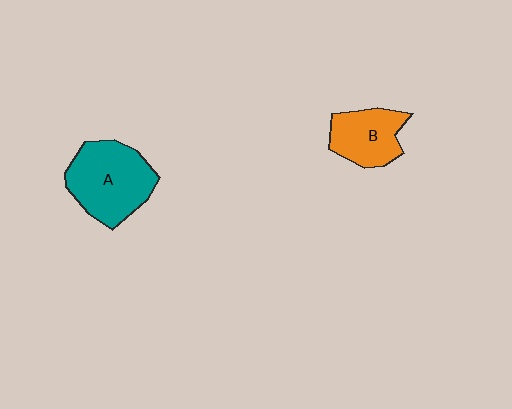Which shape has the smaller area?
Shape B (orange).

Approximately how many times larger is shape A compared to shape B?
Approximately 1.5 times.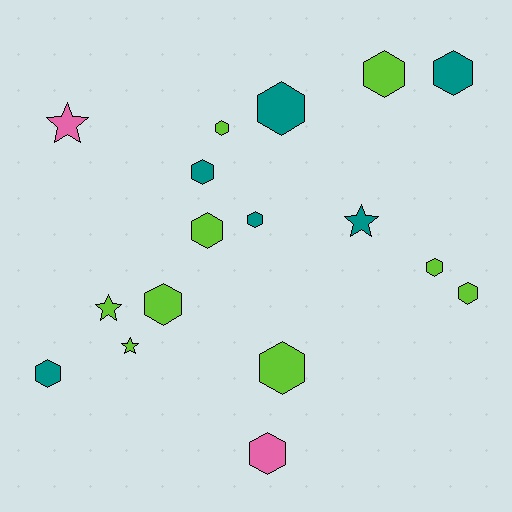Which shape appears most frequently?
Hexagon, with 13 objects.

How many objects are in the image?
There are 17 objects.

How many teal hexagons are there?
There are 5 teal hexagons.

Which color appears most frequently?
Lime, with 9 objects.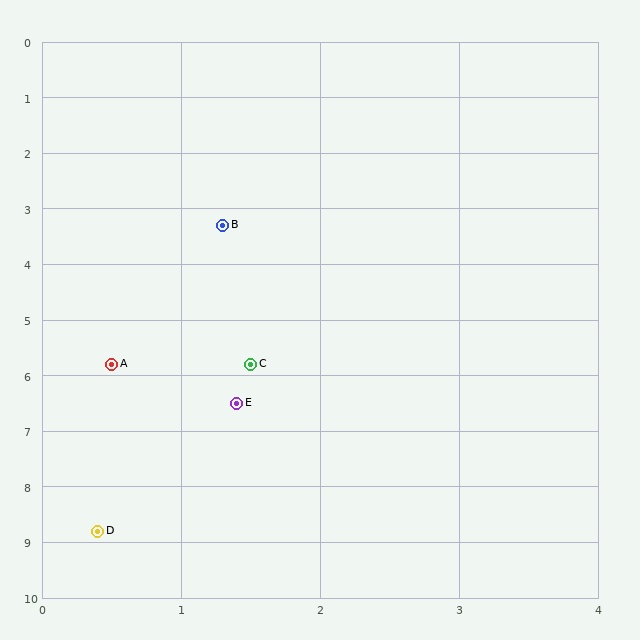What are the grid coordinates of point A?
Point A is at approximately (0.5, 5.8).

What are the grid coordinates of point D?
Point D is at approximately (0.4, 8.8).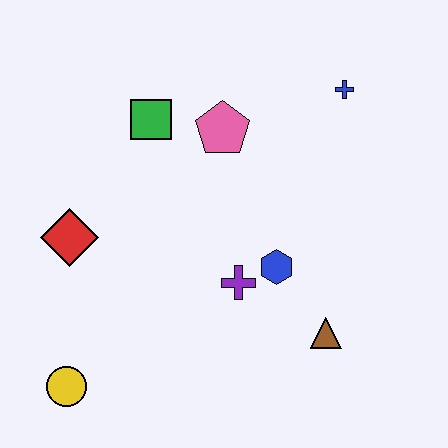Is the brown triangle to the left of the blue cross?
Yes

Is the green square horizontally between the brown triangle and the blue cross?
No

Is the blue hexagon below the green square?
Yes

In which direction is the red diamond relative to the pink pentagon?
The red diamond is to the left of the pink pentagon.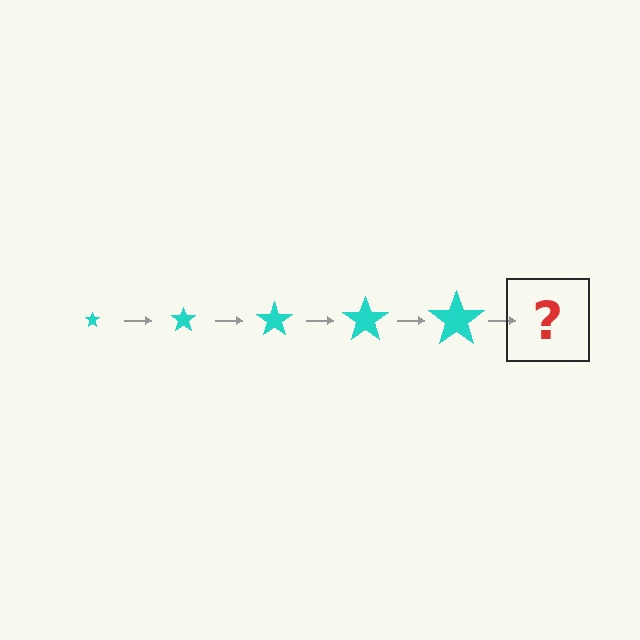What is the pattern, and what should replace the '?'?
The pattern is that the star gets progressively larger each step. The '?' should be a cyan star, larger than the previous one.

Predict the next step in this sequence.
The next step is a cyan star, larger than the previous one.